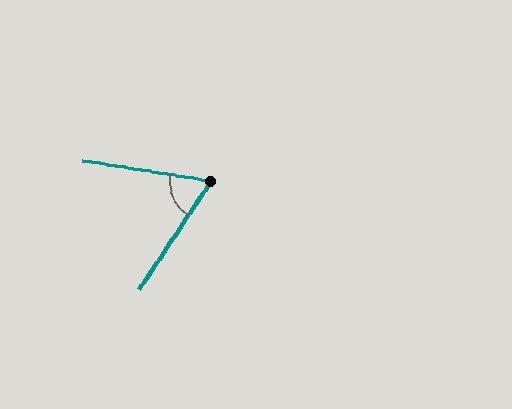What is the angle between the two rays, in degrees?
Approximately 65 degrees.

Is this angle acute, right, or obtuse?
It is acute.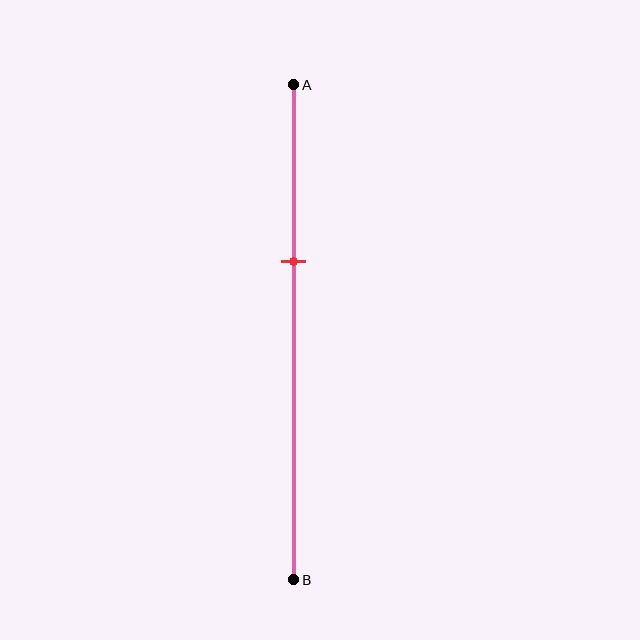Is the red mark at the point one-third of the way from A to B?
Yes, the mark is approximately at the one-third point.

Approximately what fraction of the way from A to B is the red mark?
The red mark is approximately 35% of the way from A to B.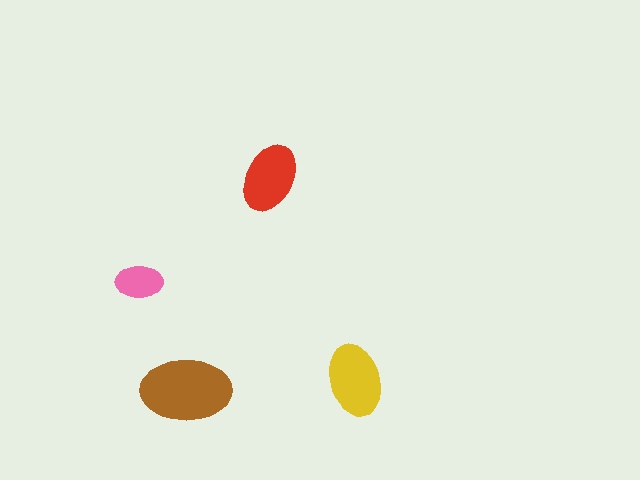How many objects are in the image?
There are 4 objects in the image.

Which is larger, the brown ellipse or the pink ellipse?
The brown one.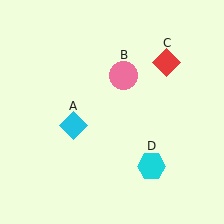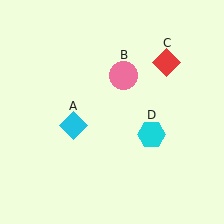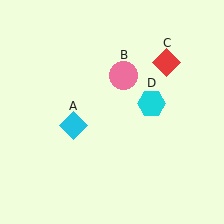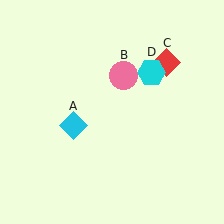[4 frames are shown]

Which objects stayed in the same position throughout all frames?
Cyan diamond (object A) and pink circle (object B) and red diamond (object C) remained stationary.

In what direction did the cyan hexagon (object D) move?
The cyan hexagon (object D) moved up.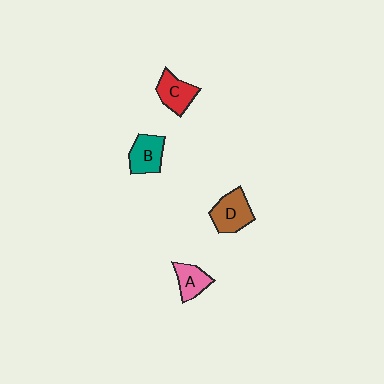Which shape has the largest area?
Shape D (brown).